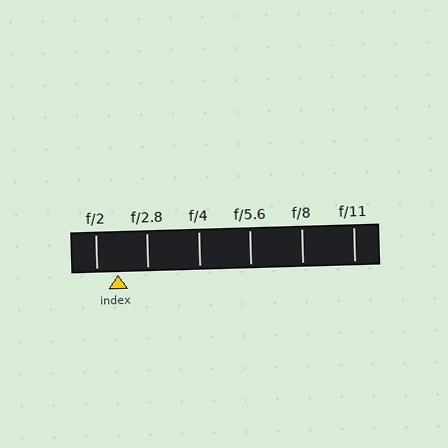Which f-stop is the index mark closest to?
The index mark is closest to f/2.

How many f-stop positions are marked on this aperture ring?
There are 6 f-stop positions marked.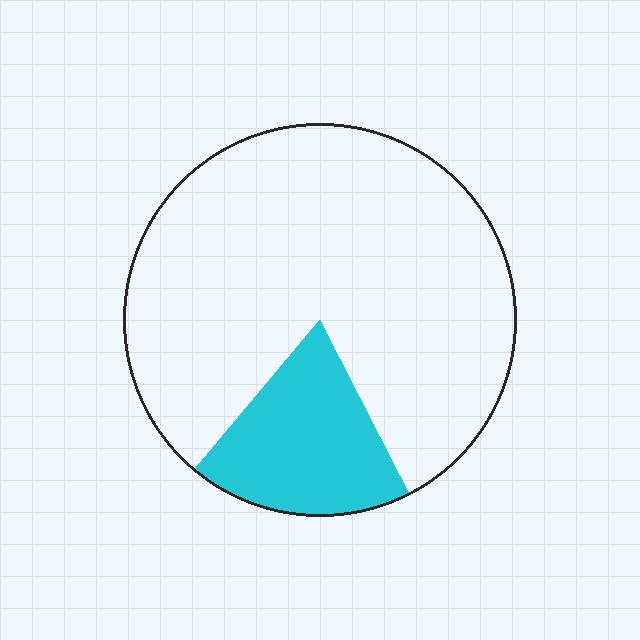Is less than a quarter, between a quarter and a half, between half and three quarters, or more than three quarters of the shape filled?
Less than a quarter.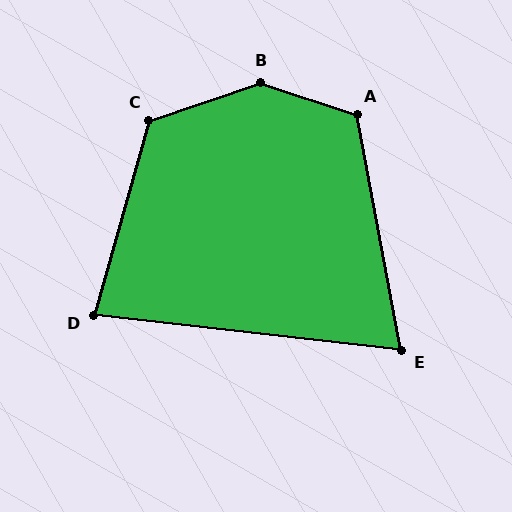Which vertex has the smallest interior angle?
E, at approximately 73 degrees.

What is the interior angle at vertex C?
Approximately 124 degrees (obtuse).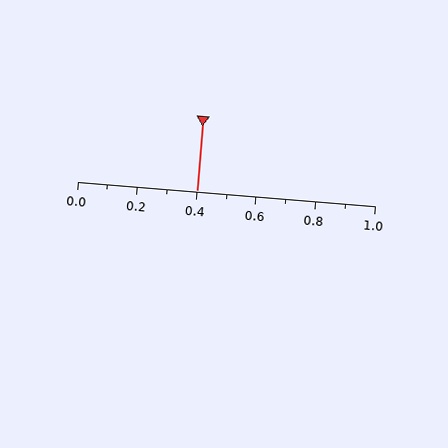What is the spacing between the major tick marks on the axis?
The major ticks are spaced 0.2 apart.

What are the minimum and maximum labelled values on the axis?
The axis runs from 0.0 to 1.0.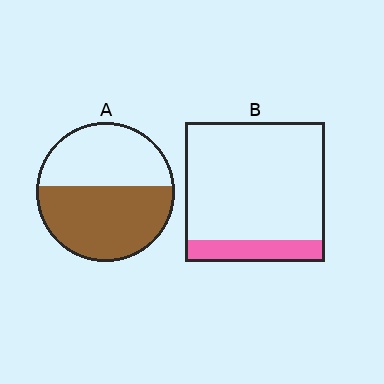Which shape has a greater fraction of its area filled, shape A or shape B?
Shape A.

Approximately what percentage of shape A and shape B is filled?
A is approximately 55% and B is approximately 15%.